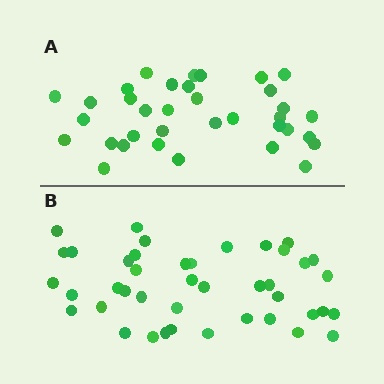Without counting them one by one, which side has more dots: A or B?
Region B (the bottom region) has more dots.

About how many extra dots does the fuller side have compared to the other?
Region B has roughly 8 or so more dots than region A.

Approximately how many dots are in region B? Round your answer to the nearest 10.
About 40 dots. (The exact count is 42, which rounds to 40.)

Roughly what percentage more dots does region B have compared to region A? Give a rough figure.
About 20% more.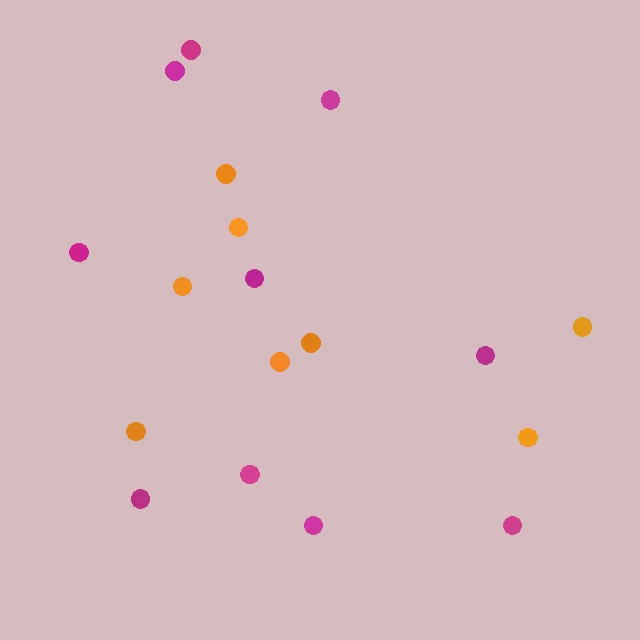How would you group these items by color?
There are 2 groups: one group of magenta circles (10) and one group of orange circles (8).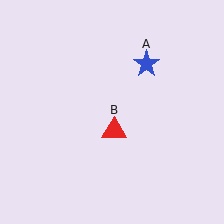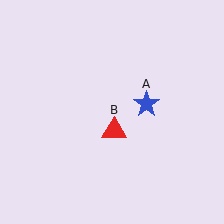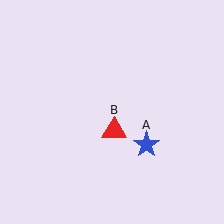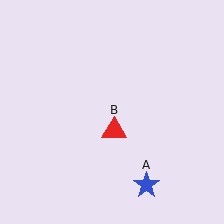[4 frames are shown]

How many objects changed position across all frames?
1 object changed position: blue star (object A).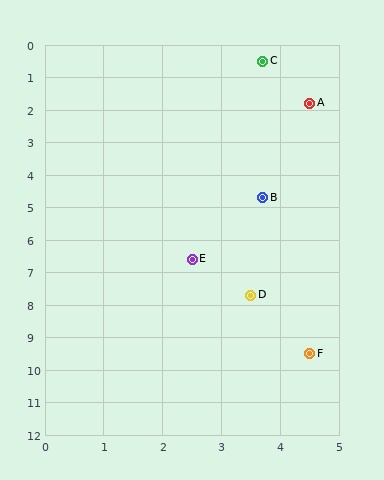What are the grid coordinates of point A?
Point A is at approximately (4.5, 1.8).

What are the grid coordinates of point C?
Point C is at approximately (3.7, 0.5).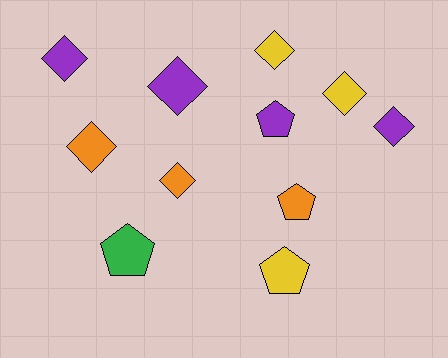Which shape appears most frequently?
Diamond, with 7 objects.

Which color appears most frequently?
Purple, with 4 objects.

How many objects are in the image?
There are 11 objects.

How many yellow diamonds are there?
There are 2 yellow diamonds.